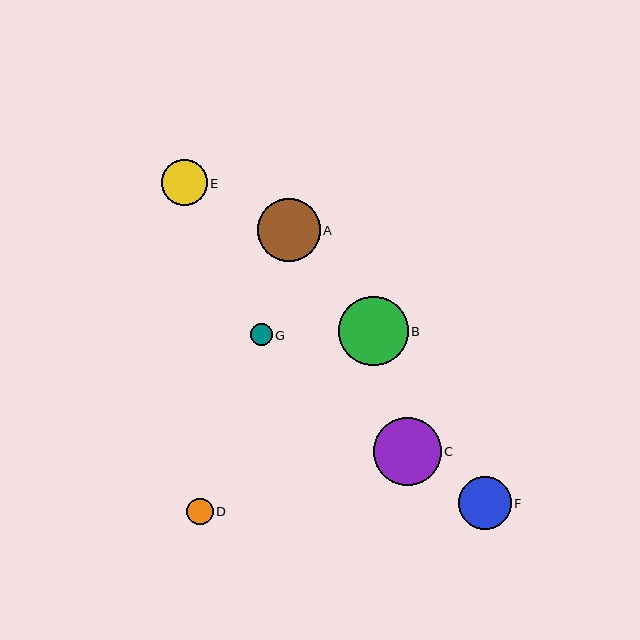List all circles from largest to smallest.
From largest to smallest: B, C, A, F, E, D, G.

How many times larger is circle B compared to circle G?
Circle B is approximately 3.2 times the size of circle G.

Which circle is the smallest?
Circle G is the smallest with a size of approximately 22 pixels.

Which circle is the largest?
Circle B is the largest with a size of approximately 70 pixels.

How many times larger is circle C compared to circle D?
Circle C is approximately 2.6 times the size of circle D.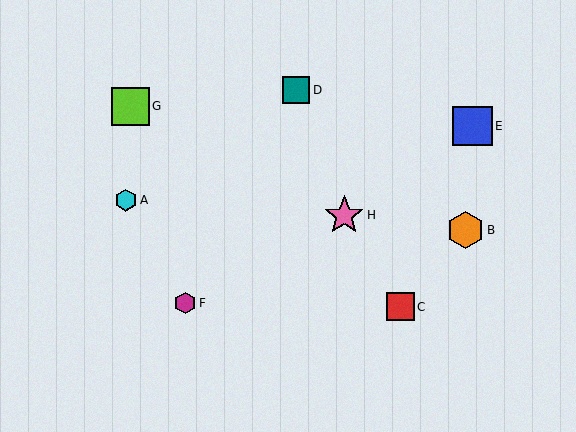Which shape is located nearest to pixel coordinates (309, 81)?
The teal square (labeled D) at (296, 90) is nearest to that location.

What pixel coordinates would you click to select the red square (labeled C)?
Click at (401, 307) to select the red square C.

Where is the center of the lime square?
The center of the lime square is at (130, 106).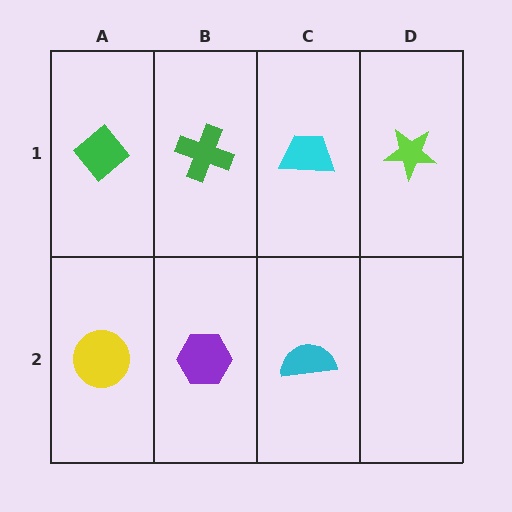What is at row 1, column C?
A cyan trapezoid.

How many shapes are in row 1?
4 shapes.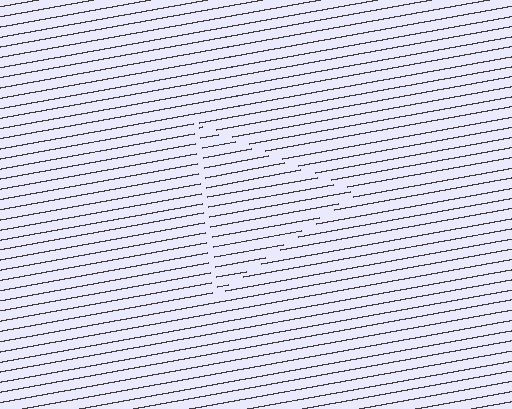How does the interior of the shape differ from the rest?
The interior of the shape contains the same grating, shifted by half a period — the contour is defined by the phase discontinuity where line-ends from the inner and outer gratings abut.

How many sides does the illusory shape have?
3 sides — the line-ends trace a triangle.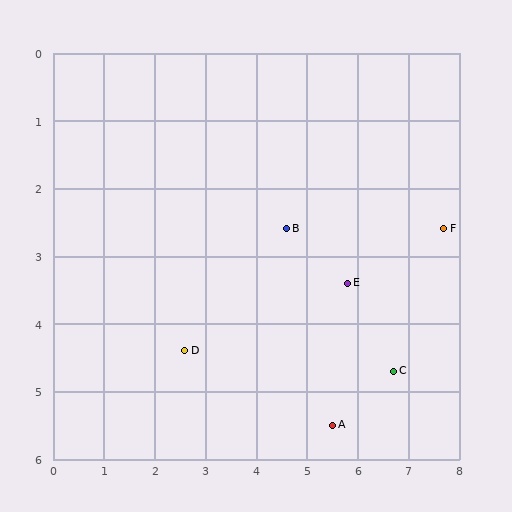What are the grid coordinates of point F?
Point F is at approximately (7.7, 2.6).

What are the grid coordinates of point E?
Point E is at approximately (5.8, 3.4).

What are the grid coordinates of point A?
Point A is at approximately (5.5, 5.5).